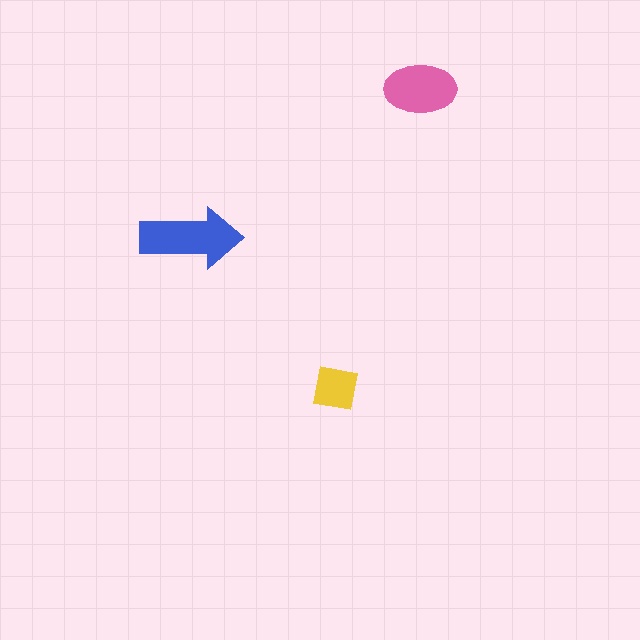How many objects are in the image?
There are 3 objects in the image.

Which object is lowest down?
The yellow square is bottommost.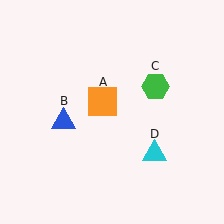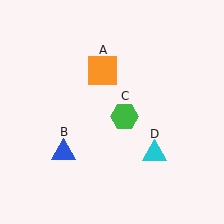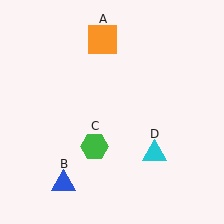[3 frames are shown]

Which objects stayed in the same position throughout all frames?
Cyan triangle (object D) remained stationary.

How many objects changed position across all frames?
3 objects changed position: orange square (object A), blue triangle (object B), green hexagon (object C).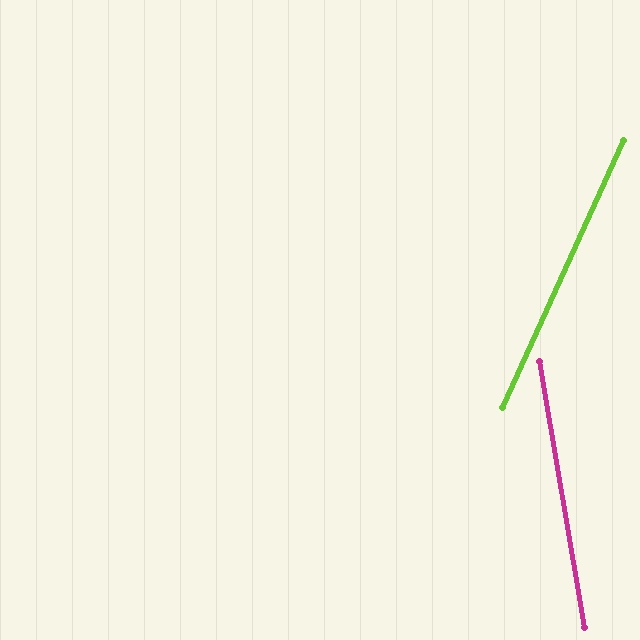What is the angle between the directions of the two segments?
Approximately 34 degrees.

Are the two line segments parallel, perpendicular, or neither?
Neither parallel nor perpendicular — they differ by about 34°.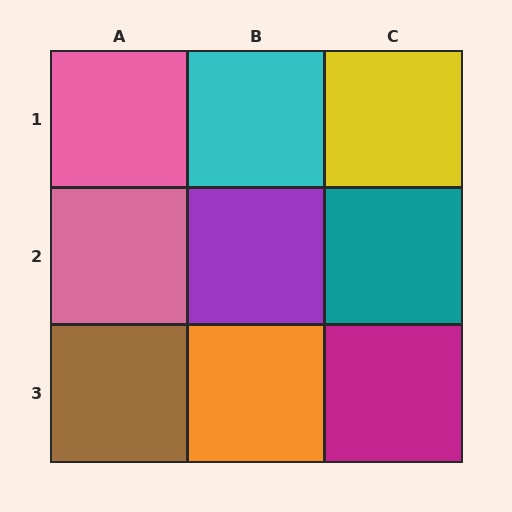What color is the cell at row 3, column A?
Brown.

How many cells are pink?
2 cells are pink.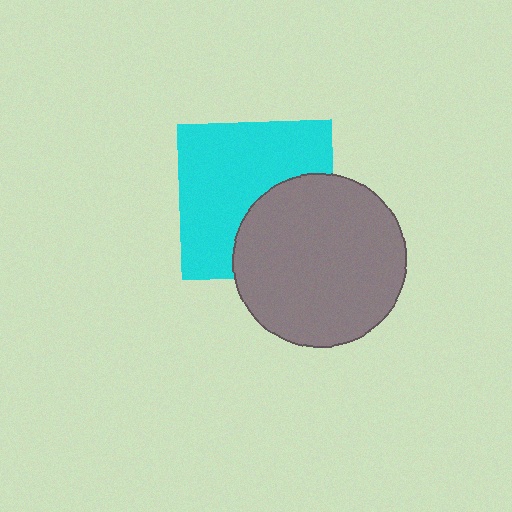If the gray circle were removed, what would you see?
You would see the complete cyan square.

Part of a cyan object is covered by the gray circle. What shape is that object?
It is a square.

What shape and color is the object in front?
The object in front is a gray circle.